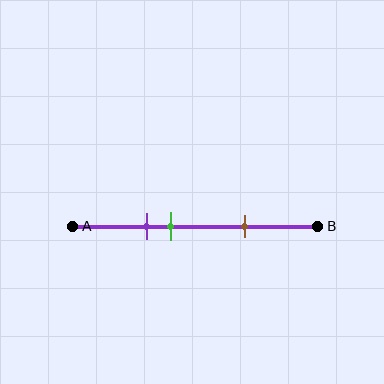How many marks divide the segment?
There are 3 marks dividing the segment.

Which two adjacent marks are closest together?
The purple and green marks are the closest adjacent pair.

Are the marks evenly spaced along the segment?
No, the marks are not evenly spaced.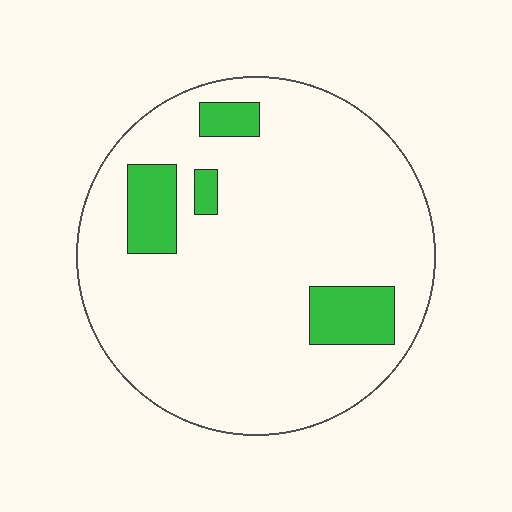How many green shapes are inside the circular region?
4.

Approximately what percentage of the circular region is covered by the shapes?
Approximately 15%.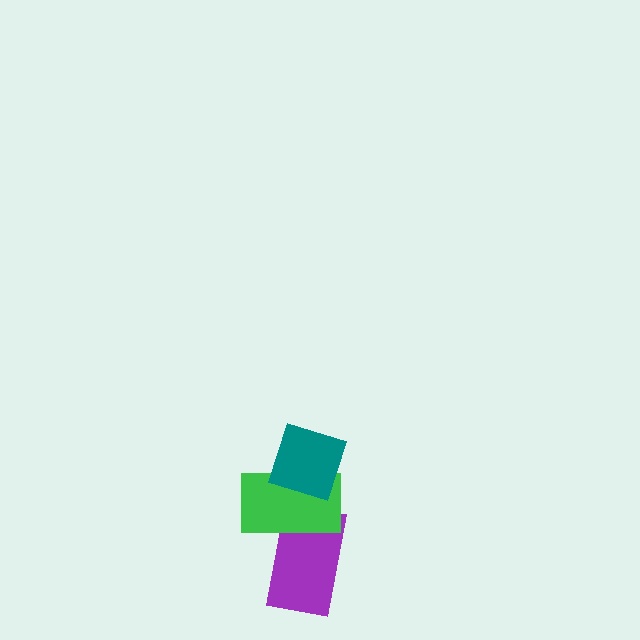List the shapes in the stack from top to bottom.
From top to bottom: the teal diamond, the green rectangle, the purple rectangle.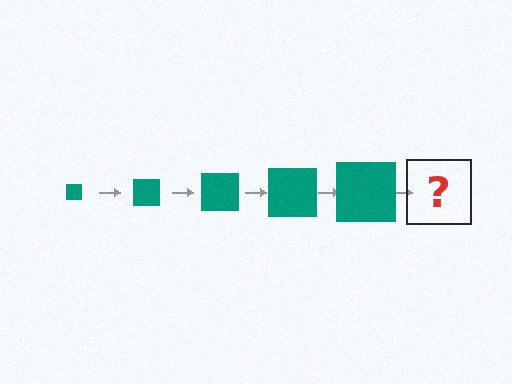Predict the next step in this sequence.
The next step is a teal square, larger than the previous one.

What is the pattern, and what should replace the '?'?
The pattern is that the square gets progressively larger each step. The '?' should be a teal square, larger than the previous one.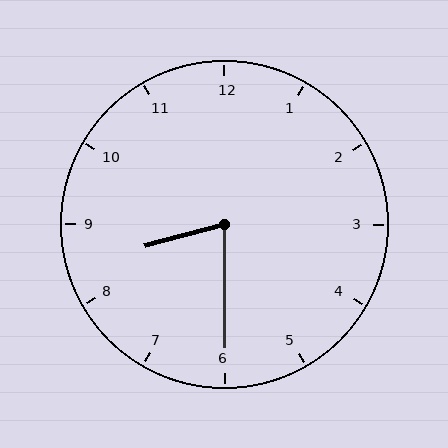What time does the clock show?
8:30.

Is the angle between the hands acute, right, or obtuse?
It is acute.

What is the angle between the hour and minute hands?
Approximately 75 degrees.